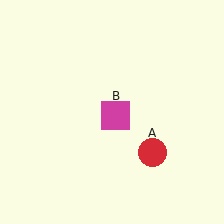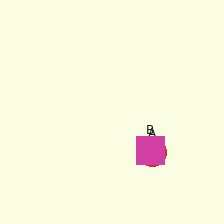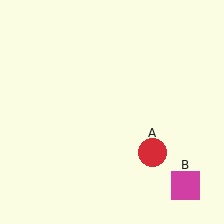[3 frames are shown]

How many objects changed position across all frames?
1 object changed position: magenta square (object B).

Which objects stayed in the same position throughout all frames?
Red circle (object A) remained stationary.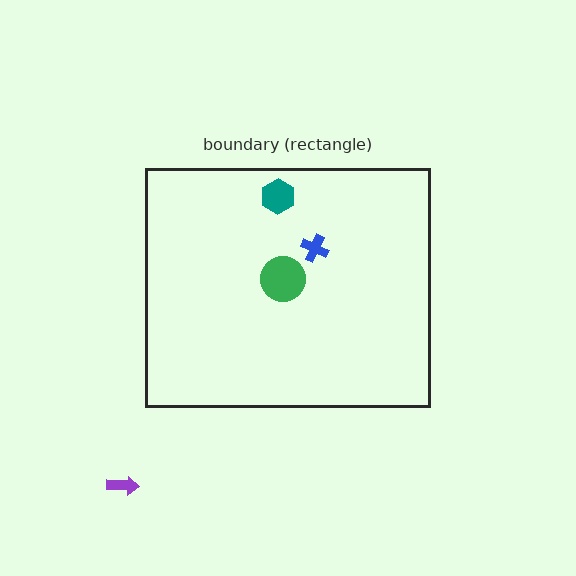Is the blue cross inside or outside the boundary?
Inside.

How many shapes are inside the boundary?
3 inside, 1 outside.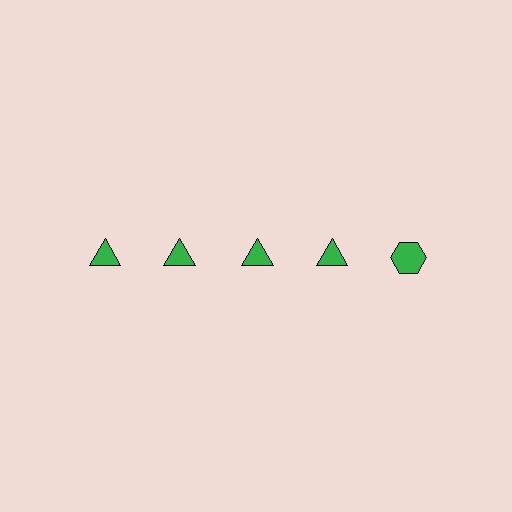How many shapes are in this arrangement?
There are 5 shapes arranged in a grid pattern.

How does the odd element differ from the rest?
It has a different shape: hexagon instead of triangle.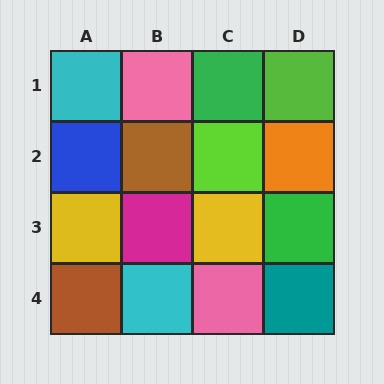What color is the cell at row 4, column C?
Pink.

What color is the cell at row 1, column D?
Lime.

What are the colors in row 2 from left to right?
Blue, brown, lime, orange.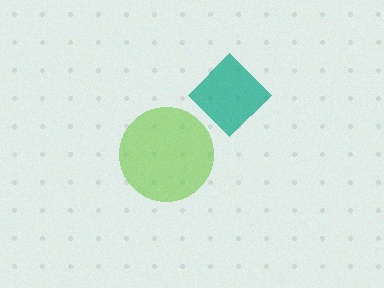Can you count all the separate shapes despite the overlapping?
Yes, there are 2 separate shapes.